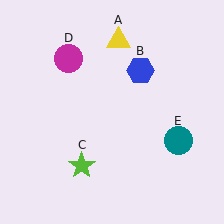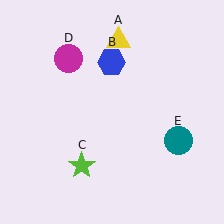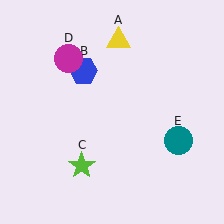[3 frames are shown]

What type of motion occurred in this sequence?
The blue hexagon (object B) rotated counterclockwise around the center of the scene.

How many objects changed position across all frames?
1 object changed position: blue hexagon (object B).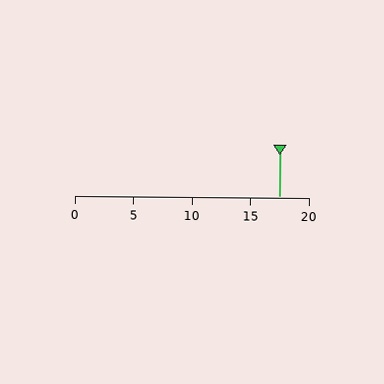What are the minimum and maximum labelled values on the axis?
The axis runs from 0 to 20.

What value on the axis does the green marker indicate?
The marker indicates approximately 17.5.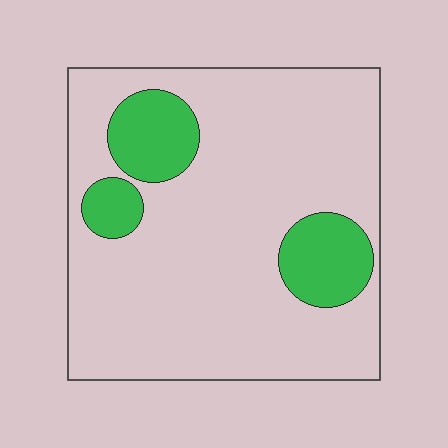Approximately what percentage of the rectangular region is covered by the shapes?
Approximately 15%.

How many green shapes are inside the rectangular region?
3.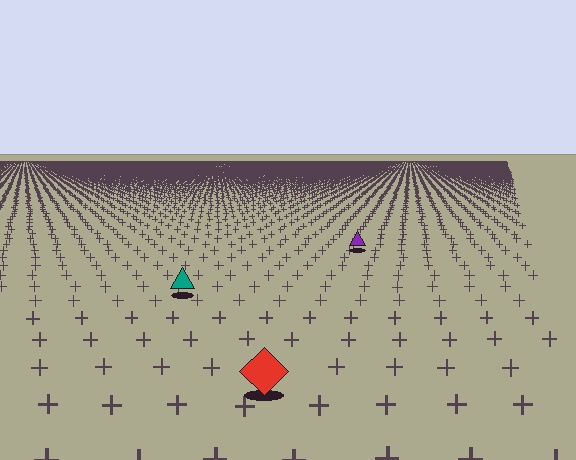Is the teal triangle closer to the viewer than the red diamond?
No. The red diamond is closer — you can tell from the texture gradient: the ground texture is coarser near it.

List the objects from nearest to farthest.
From nearest to farthest: the red diamond, the teal triangle, the purple triangle.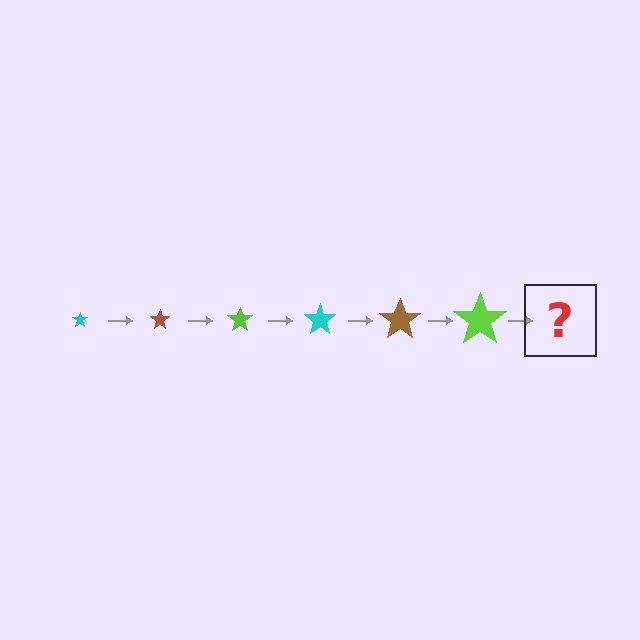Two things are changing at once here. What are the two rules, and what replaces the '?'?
The two rules are that the star grows larger each step and the color cycles through cyan, brown, and lime. The '?' should be a cyan star, larger than the previous one.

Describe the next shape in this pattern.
It should be a cyan star, larger than the previous one.